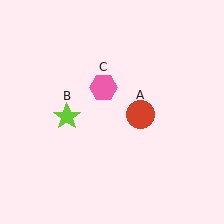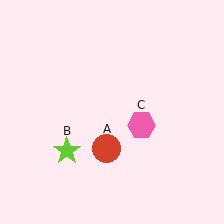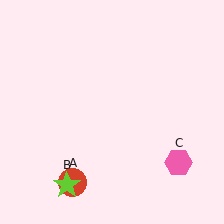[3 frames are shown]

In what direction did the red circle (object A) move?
The red circle (object A) moved down and to the left.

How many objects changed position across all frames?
3 objects changed position: red circle (object A), lime star (object B), pink hexagon (object C).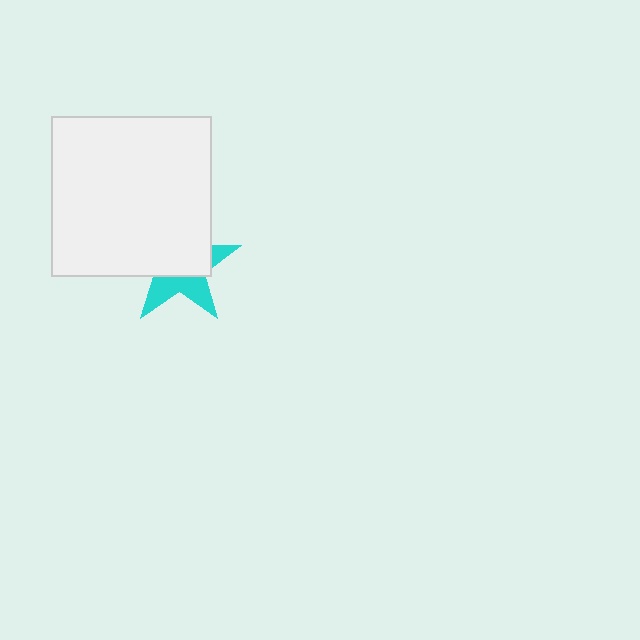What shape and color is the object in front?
The object in front is a white square.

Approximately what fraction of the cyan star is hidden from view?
Roughly 60% of the cyan star is hidden behind the white square.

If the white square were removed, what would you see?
You would see the complete cyan star.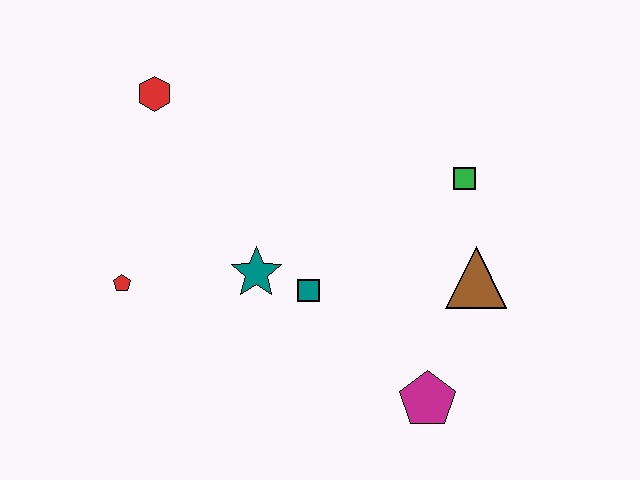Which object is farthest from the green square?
The red pentagon is farthest from the green square.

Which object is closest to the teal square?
The teal star is closest to the teal square.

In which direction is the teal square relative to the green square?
The teal square is to the left of the green square.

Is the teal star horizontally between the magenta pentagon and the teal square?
No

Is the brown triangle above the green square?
No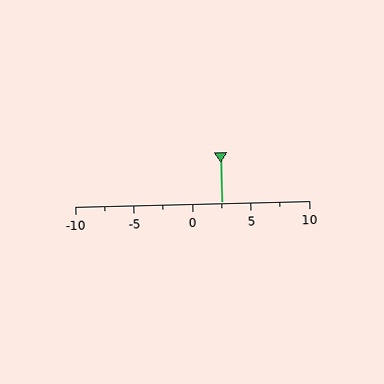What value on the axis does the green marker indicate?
The marker indicates approximately 2.5.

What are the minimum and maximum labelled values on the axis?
The axis runs from -10 to 10.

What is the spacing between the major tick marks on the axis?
The major ticks are spaced 5 apart.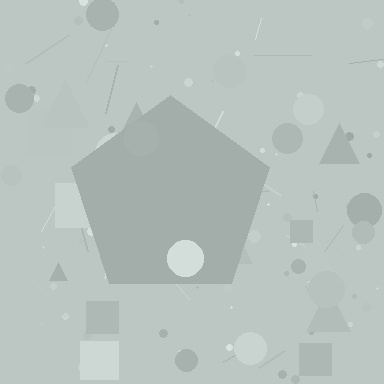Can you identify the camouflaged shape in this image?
The camouflaged shape is a pentagon.